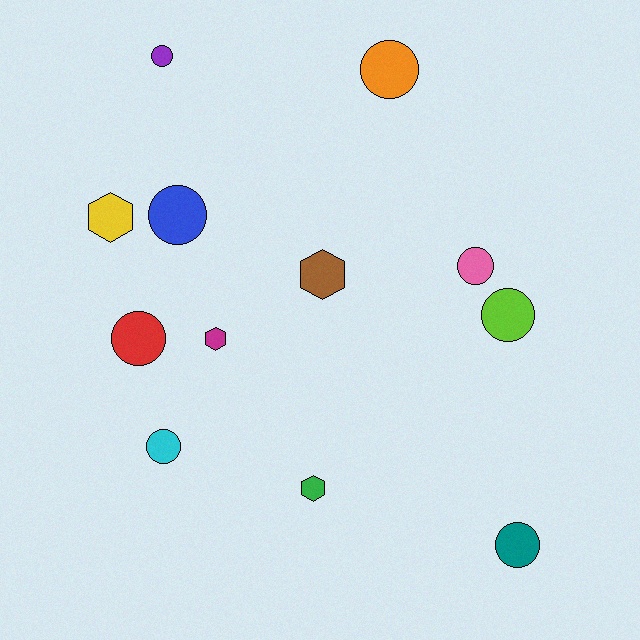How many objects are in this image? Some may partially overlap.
There are 12 objects.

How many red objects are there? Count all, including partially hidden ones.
There is 1 red object.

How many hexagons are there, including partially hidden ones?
There are 4 hexagons.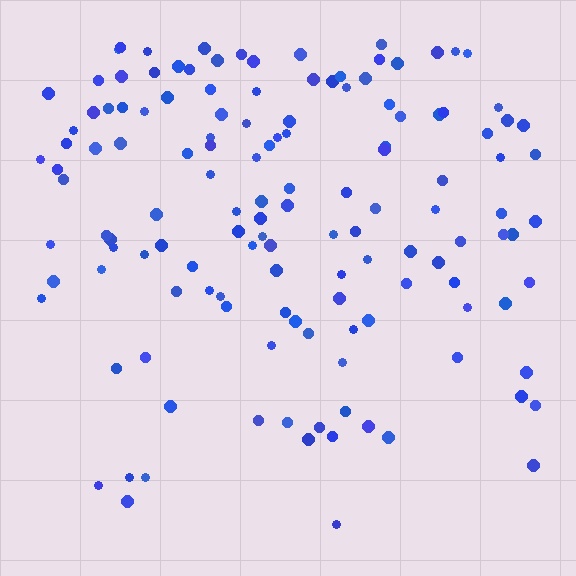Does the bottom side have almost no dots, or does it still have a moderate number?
Still a moderate number, just noticeably fewer than the top.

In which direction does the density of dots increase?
From bottom to top, with the top side densest.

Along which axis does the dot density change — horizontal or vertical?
Vertical.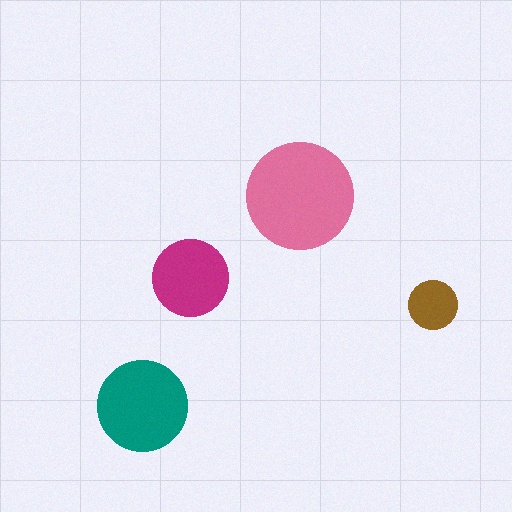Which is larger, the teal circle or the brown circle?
The teal one.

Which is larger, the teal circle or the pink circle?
The pink one.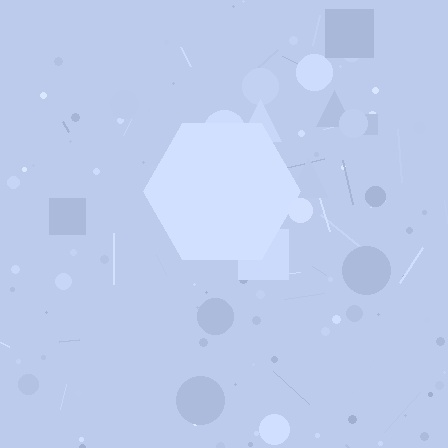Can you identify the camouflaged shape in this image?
The camouflaged shape is a hexagon.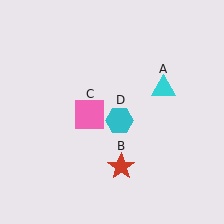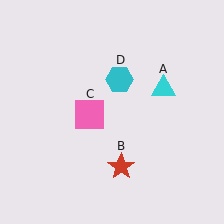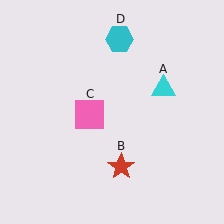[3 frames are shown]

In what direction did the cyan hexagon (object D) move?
The cyan hexagon (object D) moved up.